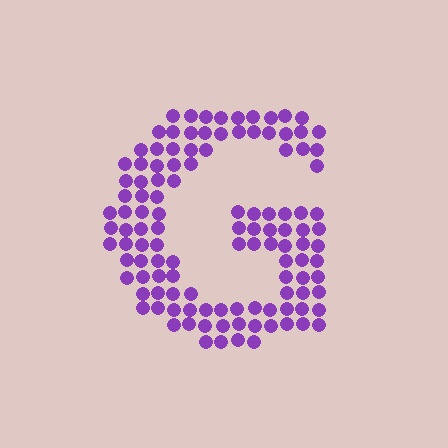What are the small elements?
The small elements are circles.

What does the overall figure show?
The overall figure shows the letter G.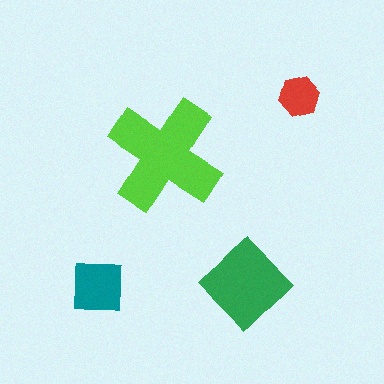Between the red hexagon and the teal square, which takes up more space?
The teal square.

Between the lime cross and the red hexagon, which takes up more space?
The lime cross.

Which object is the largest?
The lime cross.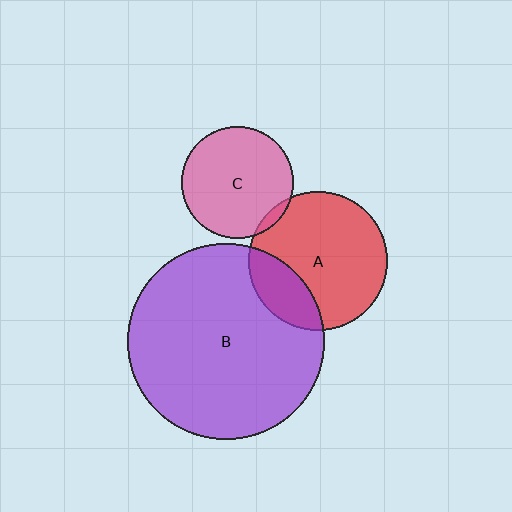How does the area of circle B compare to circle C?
Approximately 3.1 times.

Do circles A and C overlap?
Yes.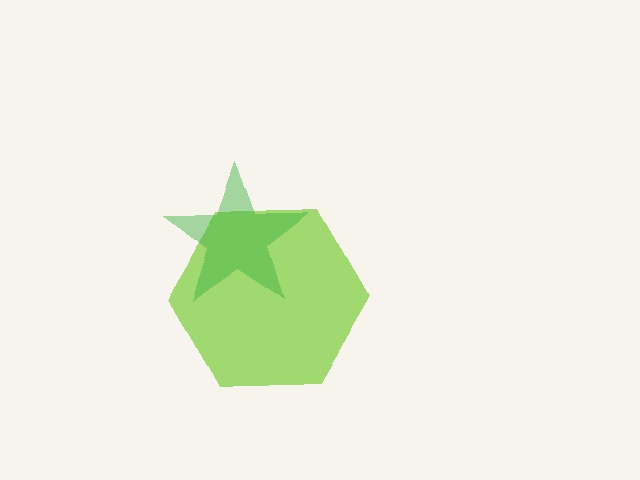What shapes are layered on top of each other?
The layered shapes are: a lime hexagon, a green star.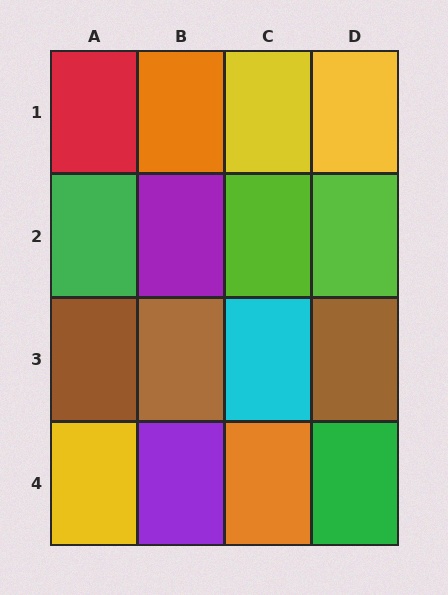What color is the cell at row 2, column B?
Purple.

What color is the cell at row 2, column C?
Lime.